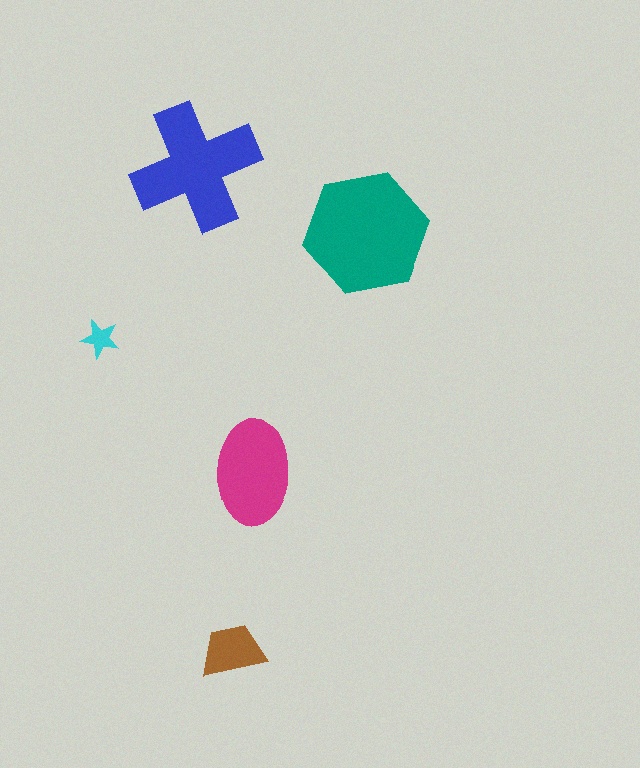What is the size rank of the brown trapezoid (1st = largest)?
4th.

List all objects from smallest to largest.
The cyan star, the brown trapezoid, the magenta ellipse, the blue cross, the teal hexagon.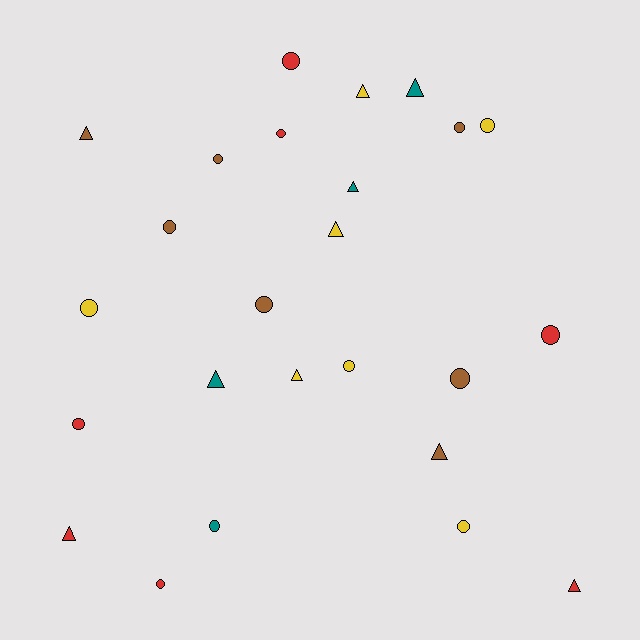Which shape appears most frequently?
Circle, with 15 objects.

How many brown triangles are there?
There are 2 brown triangles.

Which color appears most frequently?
Red, with 7 objects.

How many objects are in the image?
There are 25 objects.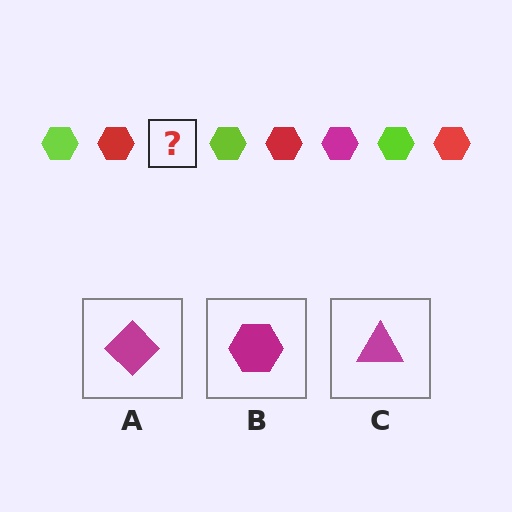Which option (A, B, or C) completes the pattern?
B.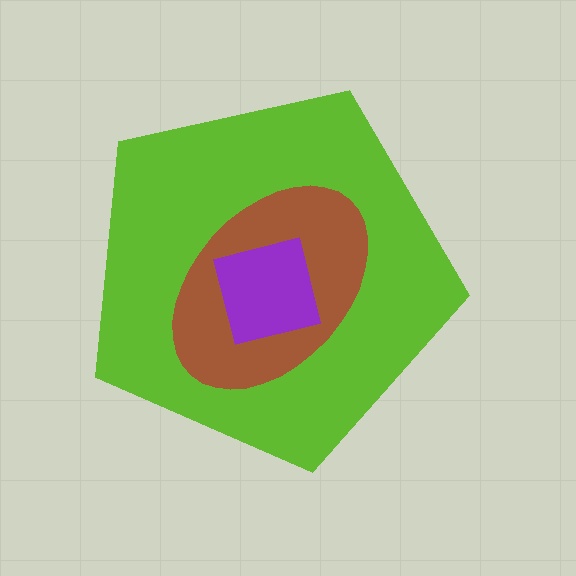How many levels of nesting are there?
3.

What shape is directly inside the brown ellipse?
The purple square.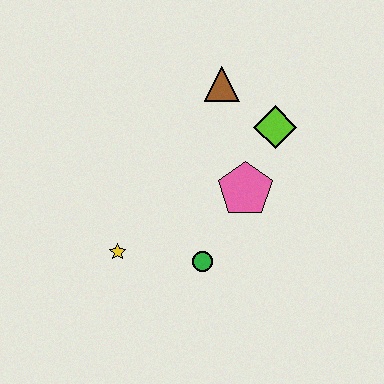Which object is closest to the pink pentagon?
The lime diamond is closest to the pink pentagon.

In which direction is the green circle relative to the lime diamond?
The green circle is below the lime diamond.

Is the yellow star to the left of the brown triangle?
Yes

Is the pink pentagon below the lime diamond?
Yes